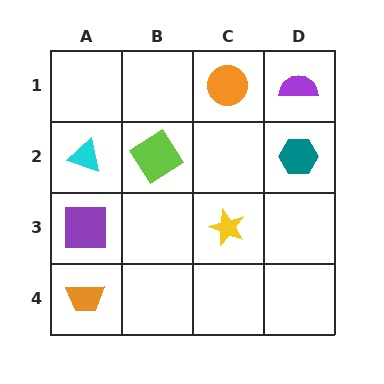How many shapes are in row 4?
1 shape.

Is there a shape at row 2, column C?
No, that cell is empty.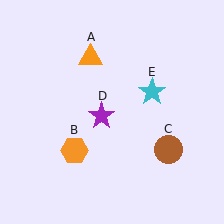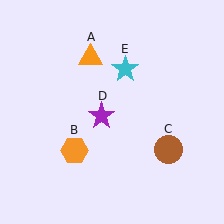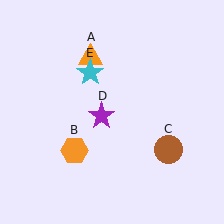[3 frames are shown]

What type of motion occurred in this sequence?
The cyan star (object E) rotated counterclockwise around the center of the scene.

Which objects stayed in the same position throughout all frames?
Orange triangle (object A) and orange hexagon (object B) and brown circle (object C) and purple star (object D) remained stationary.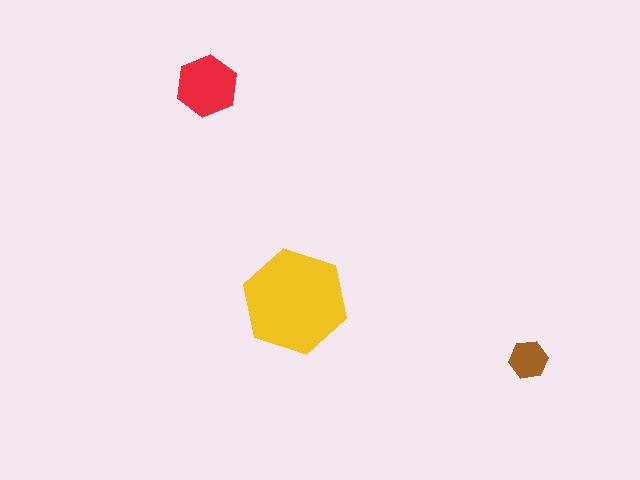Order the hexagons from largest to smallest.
the yellow one, the red one, the brown one.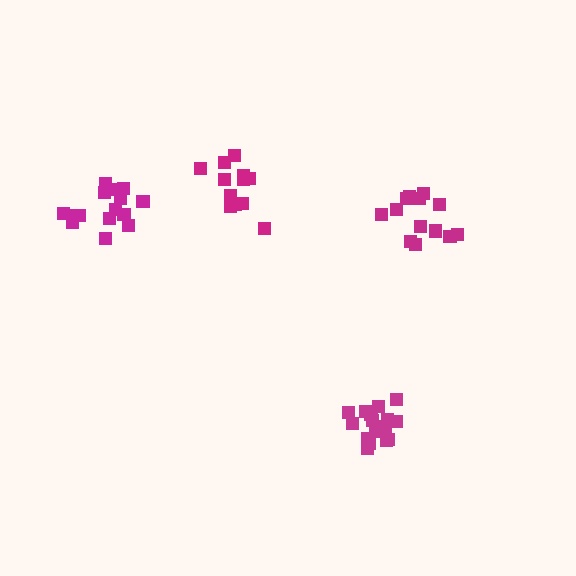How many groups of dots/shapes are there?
There are 4 groups.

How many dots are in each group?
Group 1: 12 dots, Group 2: 15 dots, Group 3: 18 dots, Group 4: 13 dots (58 total).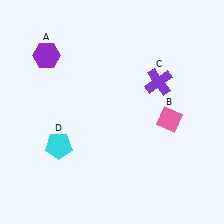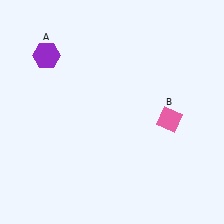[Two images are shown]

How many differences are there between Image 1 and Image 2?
There are 2 differences between the two images.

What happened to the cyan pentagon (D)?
The cyan pentagon (D) was removed in Image 2. It was in the bottom-left area of Image 1.